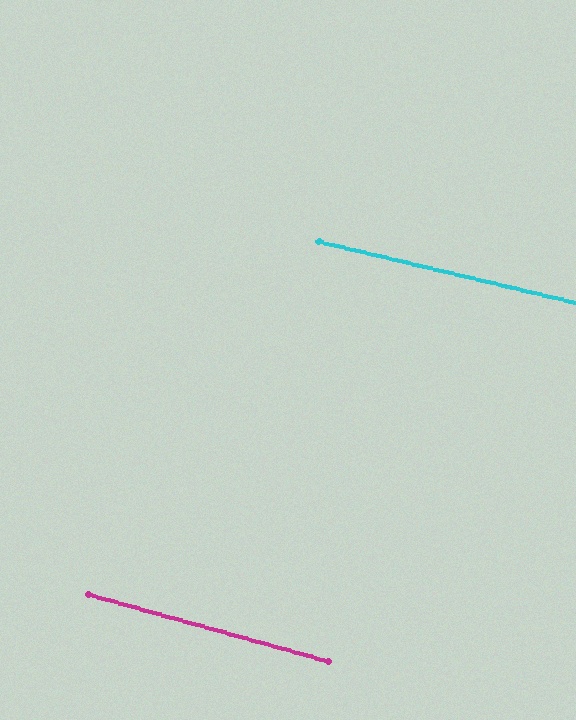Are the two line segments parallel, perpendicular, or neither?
Parallel — their directions differ by only 2.0°.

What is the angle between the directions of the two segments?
Approximately 2 degrees.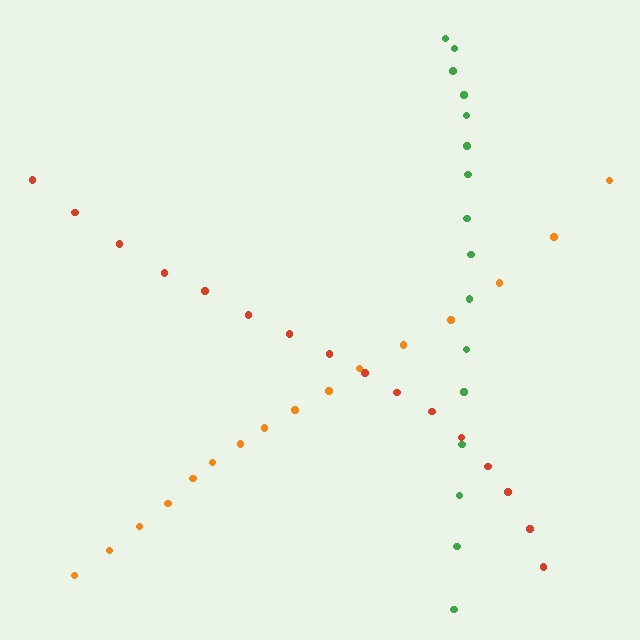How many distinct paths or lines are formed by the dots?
There are 3 distinct paths.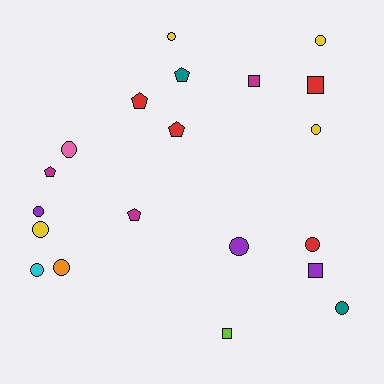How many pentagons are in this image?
There are 5 pentagons.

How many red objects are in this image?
There are 4 red objects.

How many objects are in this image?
There are 20 objects.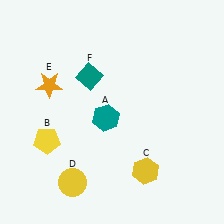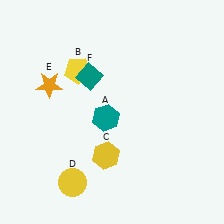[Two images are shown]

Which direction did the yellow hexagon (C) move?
The yellow hexagon (C) moved left.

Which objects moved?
The objects that moved are: the yellow pentagon (B), the yellow hexagon (C).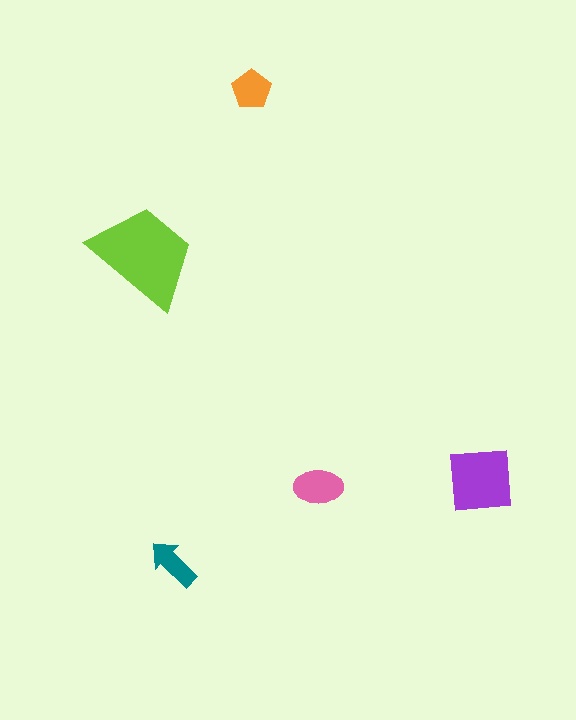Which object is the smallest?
The teal arrow.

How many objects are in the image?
There are 5 objects in the image.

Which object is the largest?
The lime trapezoid.